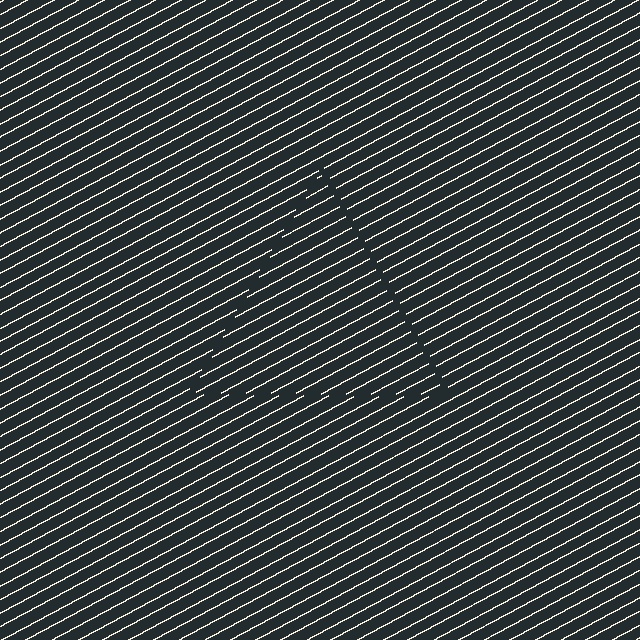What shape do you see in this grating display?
An illusory triangle. The interior of the shape contains the same grating, shifted by half a period — the contour is defined by the phase discontinuity where line-ends from the inner and outer gratings abut.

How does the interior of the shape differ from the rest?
The interior of the shape contains the same grating, shifted by half a period — the contour is defined by the phase discontinuity where line-ends from the inner and outer gratings abut.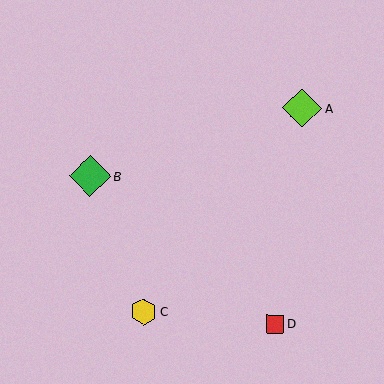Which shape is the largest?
The green diamond (labeled B) is the largest.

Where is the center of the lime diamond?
The center of the lime diamond is at (302, 108).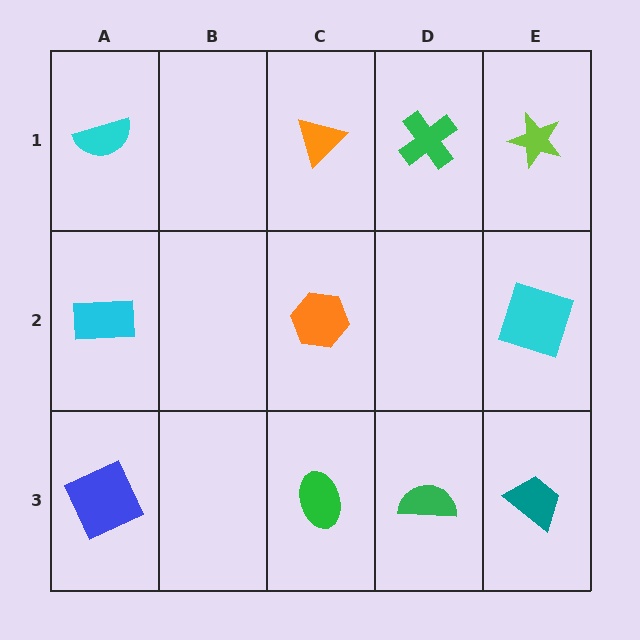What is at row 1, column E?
A lime star.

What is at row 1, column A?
A cyan semicircle.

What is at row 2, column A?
A cyan rectangle.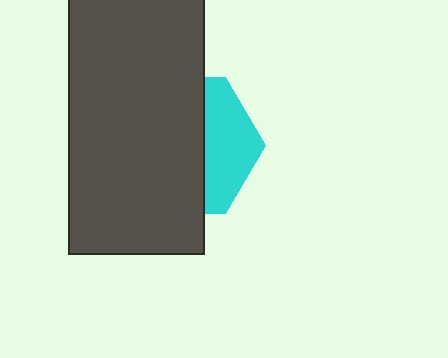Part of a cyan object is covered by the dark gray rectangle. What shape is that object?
It is a hexagon.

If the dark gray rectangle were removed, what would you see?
You would see the complete cyan hexagon.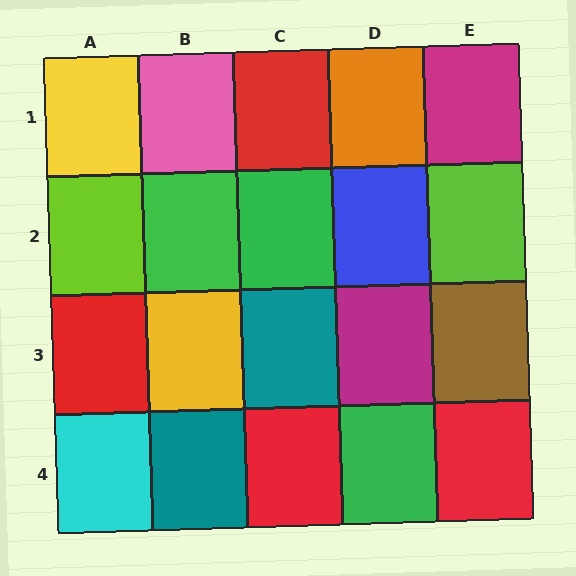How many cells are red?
4 cells are red.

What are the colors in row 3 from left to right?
Red, yellow, teal, magenta, brown.